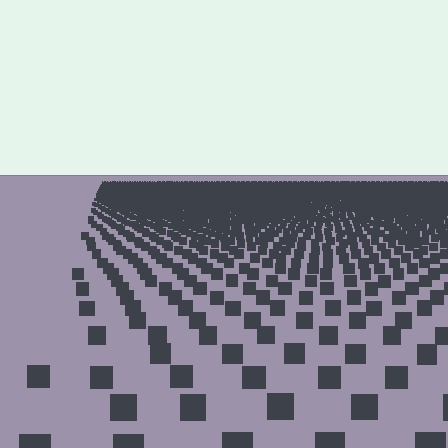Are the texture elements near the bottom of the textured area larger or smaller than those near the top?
Larger. Near the bottom, elements are closer to the viewer and appear at a bigger on-screen size.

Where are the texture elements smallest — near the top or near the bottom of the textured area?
Near the top.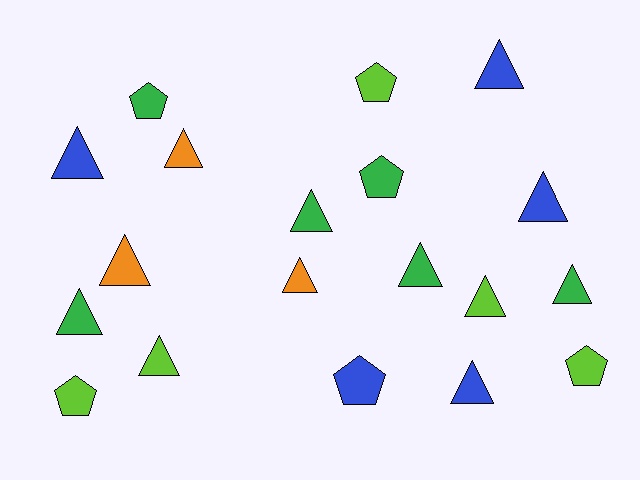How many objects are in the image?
There are 19 objects.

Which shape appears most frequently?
Triangle, with 13 objects.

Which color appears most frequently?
Green, with 6 objects.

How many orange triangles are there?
There are 3 orange triangles.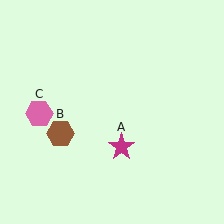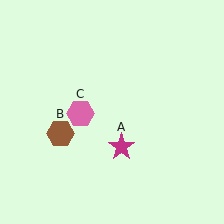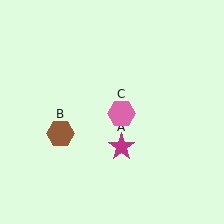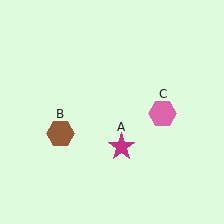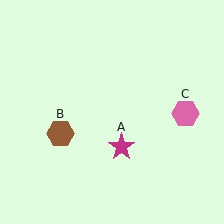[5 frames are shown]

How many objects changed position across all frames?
1 object changed position: pink hexagon (object C).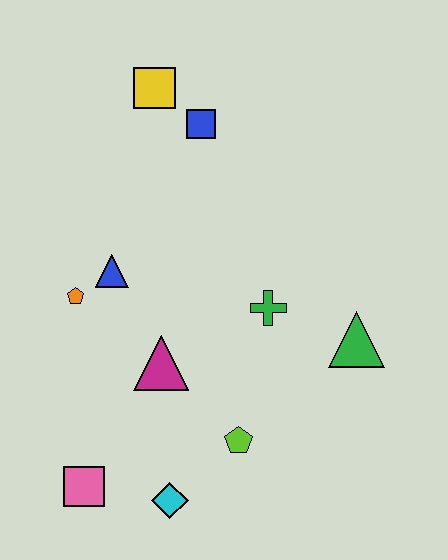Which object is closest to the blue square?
The yellow square is closest to the blue square.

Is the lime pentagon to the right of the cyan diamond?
Yes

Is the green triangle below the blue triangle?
Yes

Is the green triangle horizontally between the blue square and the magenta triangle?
No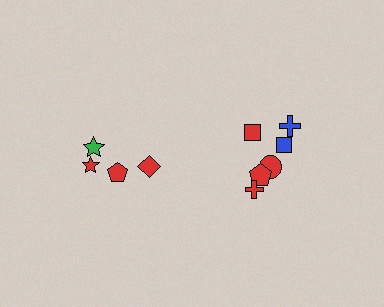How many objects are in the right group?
There are 6 objects.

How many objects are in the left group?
There are 4 objects.